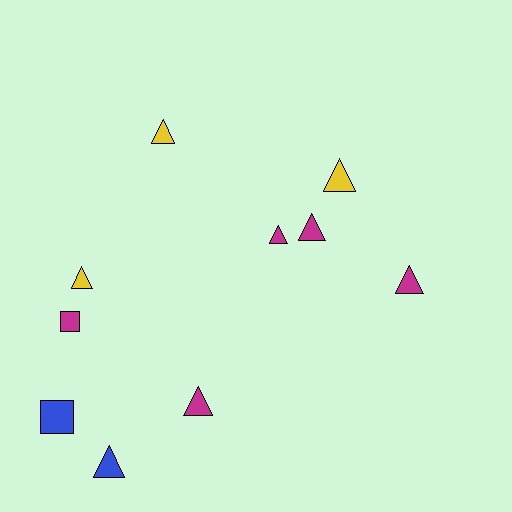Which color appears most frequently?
Magenta, with 5 objects.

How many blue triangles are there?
There is 1 blue triangle.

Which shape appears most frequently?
Triangle, with 8 objects.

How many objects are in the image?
There are 10 objects.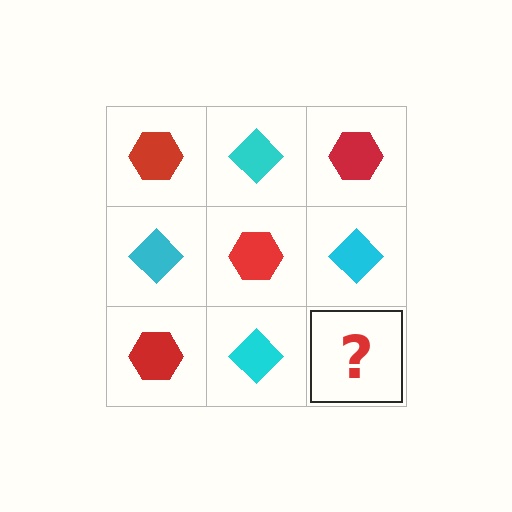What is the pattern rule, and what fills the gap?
The rule is that it alternates red hexagon and cyan diamond in a checkerboard pattern. The gap should be filled with a red hexagon.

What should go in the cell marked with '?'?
The missing cell should contain a red hexagon.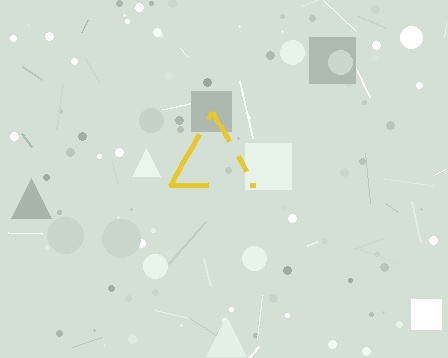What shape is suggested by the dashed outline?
The dashed outline suggests a triangle.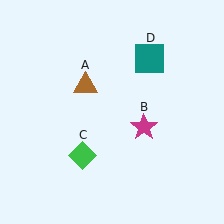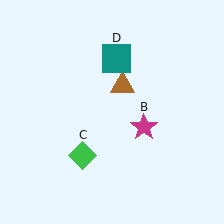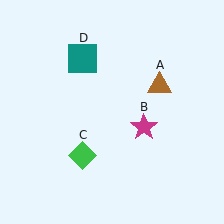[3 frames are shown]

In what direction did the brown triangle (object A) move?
The brown triangle (object A) moved right.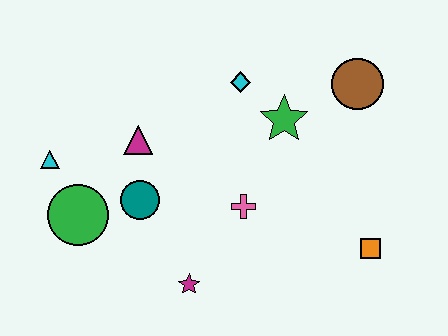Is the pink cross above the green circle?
Yes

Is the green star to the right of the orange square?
No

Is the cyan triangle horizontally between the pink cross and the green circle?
No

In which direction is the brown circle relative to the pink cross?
The brown circle is above the pink cross.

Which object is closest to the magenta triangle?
The teal circle is closest to the magenta triangle.